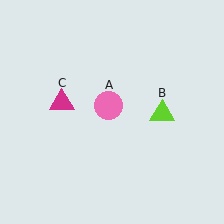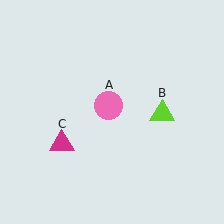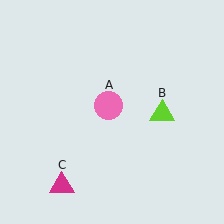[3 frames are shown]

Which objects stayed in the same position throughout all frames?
Pink circle (object A) and lime triangle (object B) remained stationary.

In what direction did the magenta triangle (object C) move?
The magenta triangle (object C) moved down.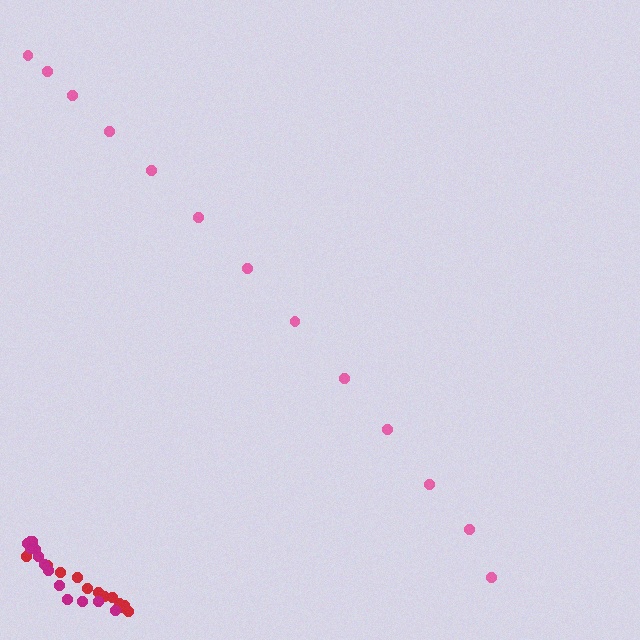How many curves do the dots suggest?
There are 3 distinct paths.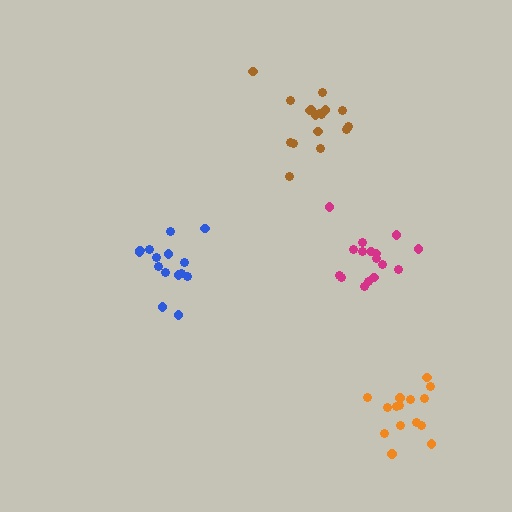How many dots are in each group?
Group 1: 16 dots, Group 2: 15 dots, Group 3: 15 dots, Group 4: 17 dots (63 total).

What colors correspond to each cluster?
The clusters are colored: magenta, blue, orange, brown.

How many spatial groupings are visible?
There are 4 spatial groupings.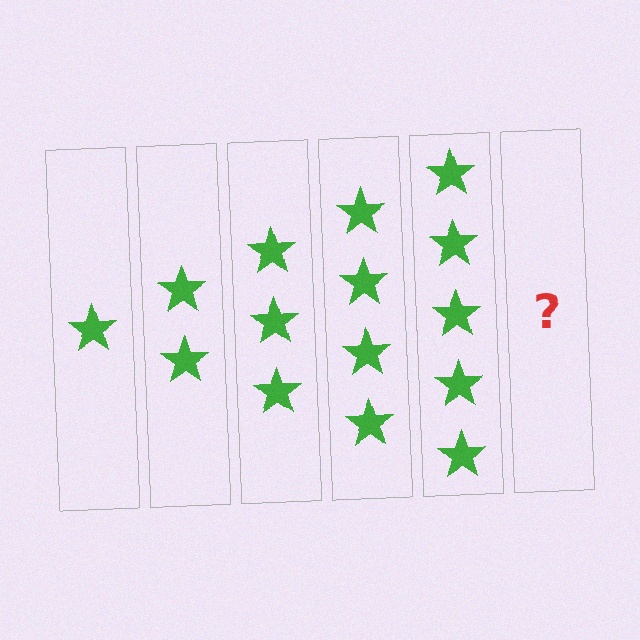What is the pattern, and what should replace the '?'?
The pattern is that each step adds one more star. The '?' should be 6 stars.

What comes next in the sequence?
The next element should be 6 stars.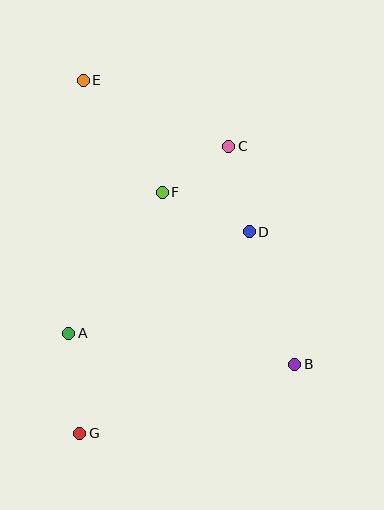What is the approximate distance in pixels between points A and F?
The distance between A and F is approximately 169 pixels.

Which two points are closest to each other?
Points C and F are closest to each other.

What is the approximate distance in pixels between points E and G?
The distance between E and G is approximately 353 pixels.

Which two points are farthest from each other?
Points B and E are farthest from each other.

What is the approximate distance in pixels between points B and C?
The distance between B and C is approximately 228 pixels.